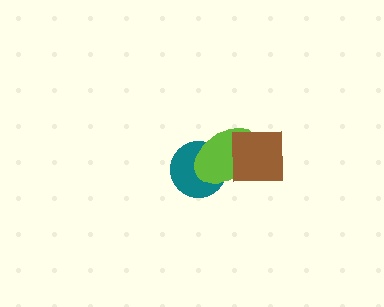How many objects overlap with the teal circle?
1 object overlaps with the teal circle.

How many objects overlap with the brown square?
1 object overlaps with the brown square.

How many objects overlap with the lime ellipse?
2 objects overlap with the lime ellipse.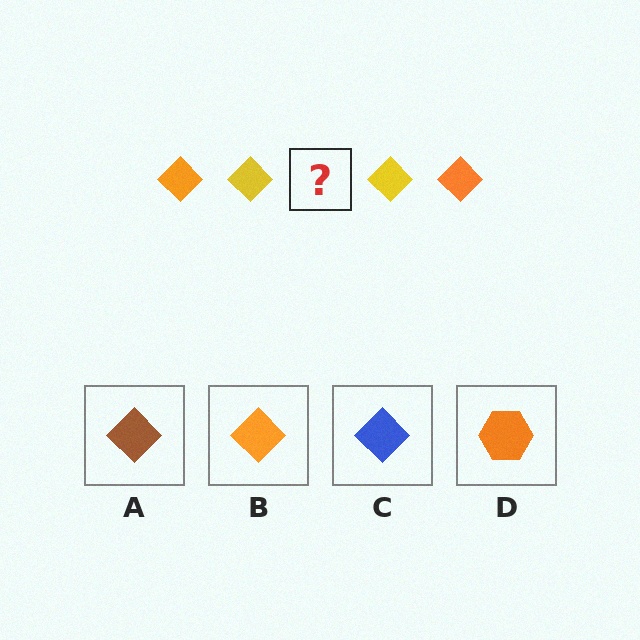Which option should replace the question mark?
Option B.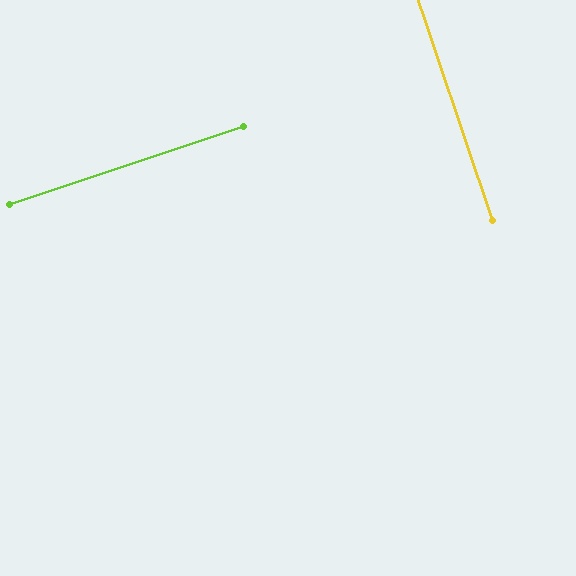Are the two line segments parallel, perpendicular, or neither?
Perpendicular — they meet at approximately 90°.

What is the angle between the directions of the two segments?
Approximately 90 degrees.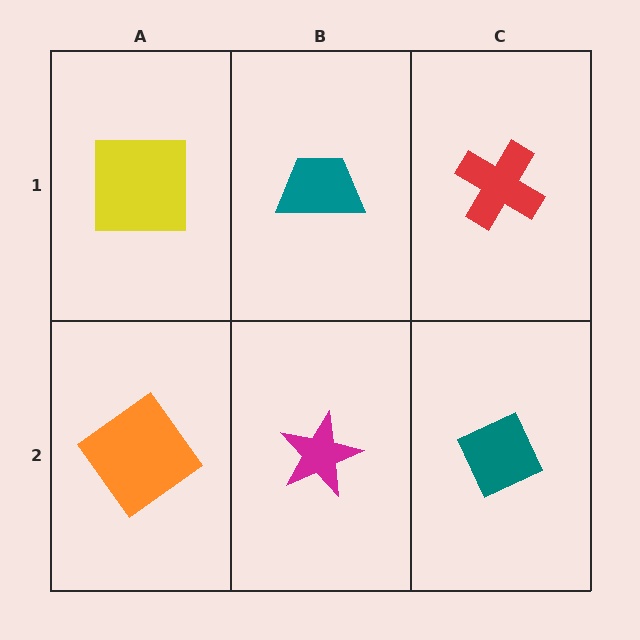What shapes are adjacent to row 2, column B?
A teal trapezoid (row 1, column B), an orange diamond (row 2, column A), a teal diamond (row 2, column C).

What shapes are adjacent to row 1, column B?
A magenta star (row 2, column B), a yellow square (row 1, column A), a red cross (row 1, column C).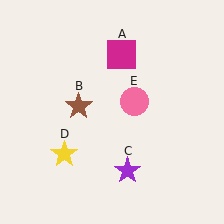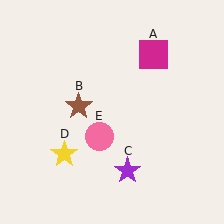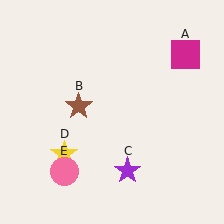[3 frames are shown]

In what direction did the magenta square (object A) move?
The magenta square (object A) moved right.